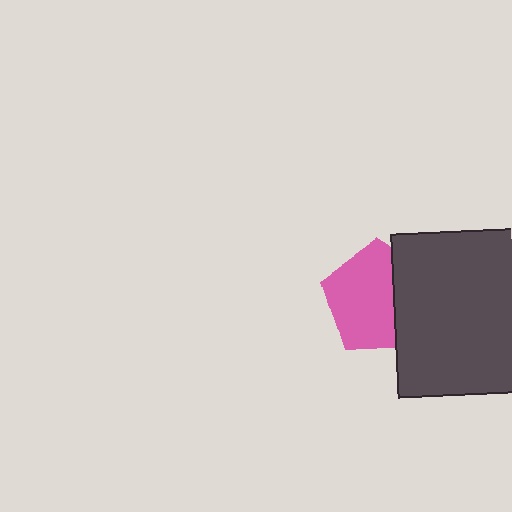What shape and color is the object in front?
The object in front is a dark gray rectangle.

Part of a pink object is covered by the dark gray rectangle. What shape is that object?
It is a pentagon.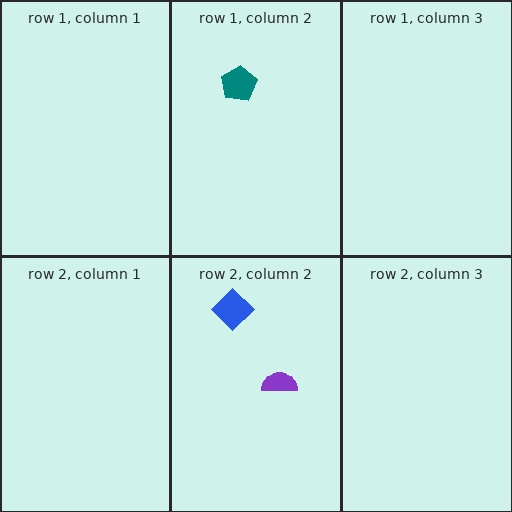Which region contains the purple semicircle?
The row 2, column 2 region.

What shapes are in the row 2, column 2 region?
The blue diamond, the purple semicircle.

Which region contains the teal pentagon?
The row 1, column 2 region.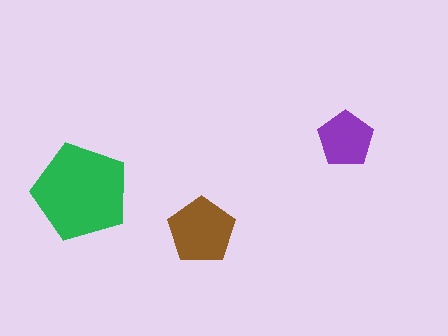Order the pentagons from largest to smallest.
the green one, the brown one, the purple one.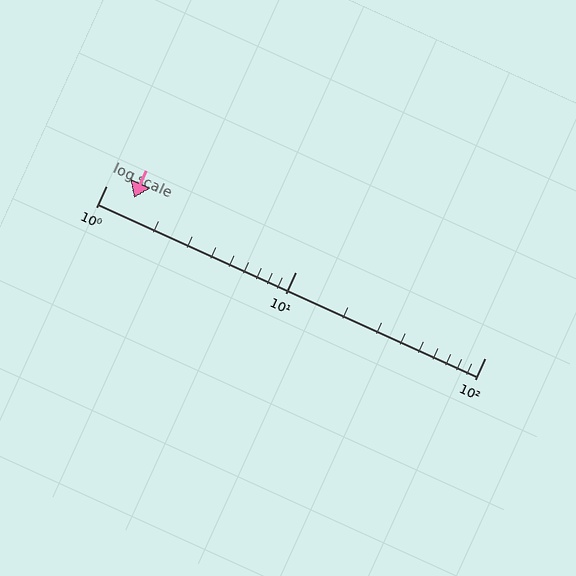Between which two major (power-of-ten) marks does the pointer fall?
The pointer is between 1 and 10.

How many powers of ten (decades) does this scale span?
The scale spans 2 decades, from 1 to 100.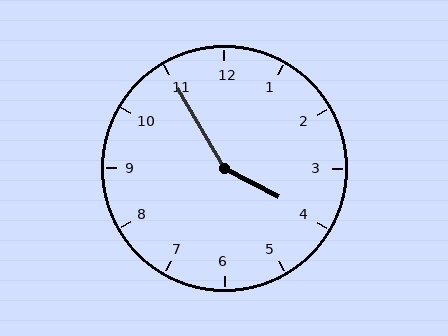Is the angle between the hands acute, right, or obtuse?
It is obtuse.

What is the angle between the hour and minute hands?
Approximately 148 degrees.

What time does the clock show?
3:55.